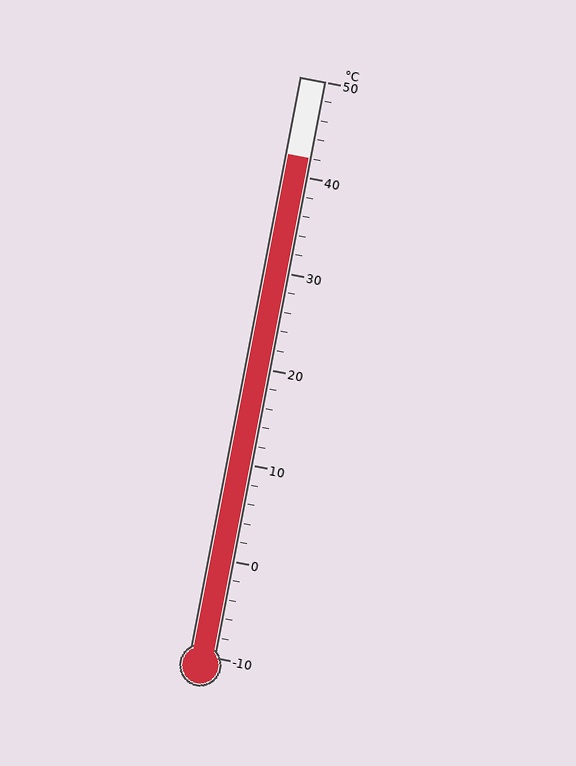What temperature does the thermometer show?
The thermometer shows approximately 42°C.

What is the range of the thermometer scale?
The thermometer scale ranges from -10°C to 50°C.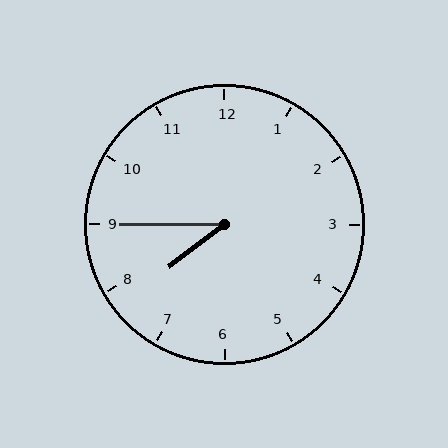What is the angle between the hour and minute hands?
Approximately 38 degrees.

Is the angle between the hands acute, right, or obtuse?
It is acute.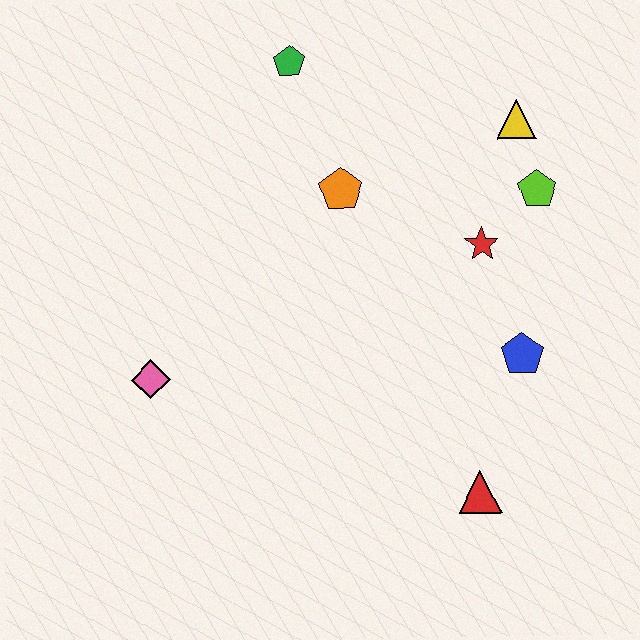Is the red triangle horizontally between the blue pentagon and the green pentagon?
Yes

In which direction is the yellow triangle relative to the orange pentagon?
The yellow triangle is to the right of the orange pentagon.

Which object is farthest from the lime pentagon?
The pink diamond is farthest from the lime pentagon.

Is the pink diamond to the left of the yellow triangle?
Yes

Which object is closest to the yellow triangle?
The lime pentagon is closest to the yellow triangle.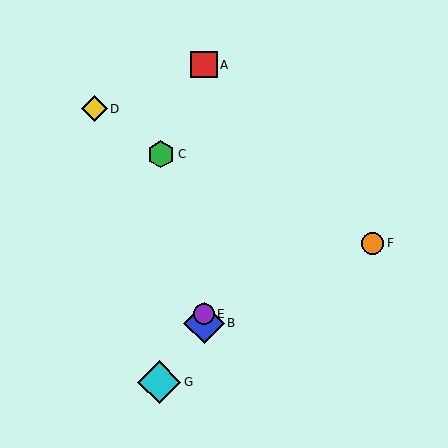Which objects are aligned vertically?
Objects A, B, E are aligned vertically.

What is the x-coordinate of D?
Object D is at x≈94.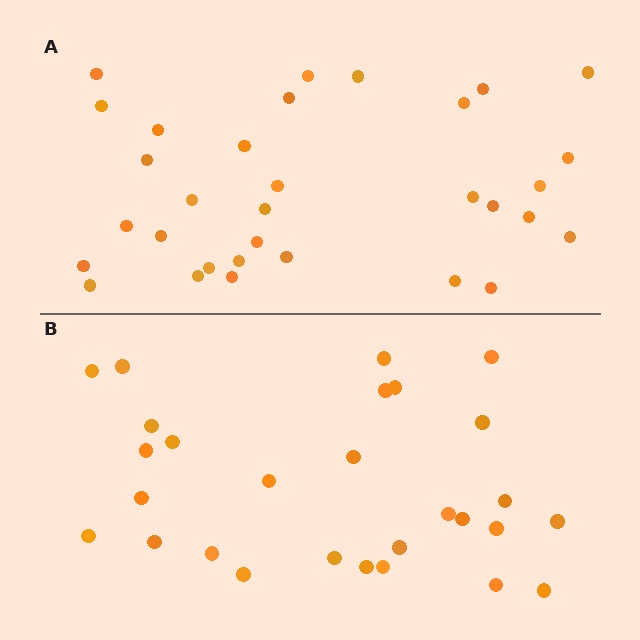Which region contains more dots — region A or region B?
Region A (the top region) has more dots.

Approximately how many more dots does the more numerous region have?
Region A has about 4 more dots than region B.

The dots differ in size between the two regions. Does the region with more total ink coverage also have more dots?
No. Region B has more total ink coverage because its dots are larger, but region A actually contains more individual dots. Total area can be misleading — the number of items is what matters here.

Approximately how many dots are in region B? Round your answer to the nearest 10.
About 30 dots. (The exact count is 28, which rounds to 30.)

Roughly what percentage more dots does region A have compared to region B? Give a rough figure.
About 15% more.